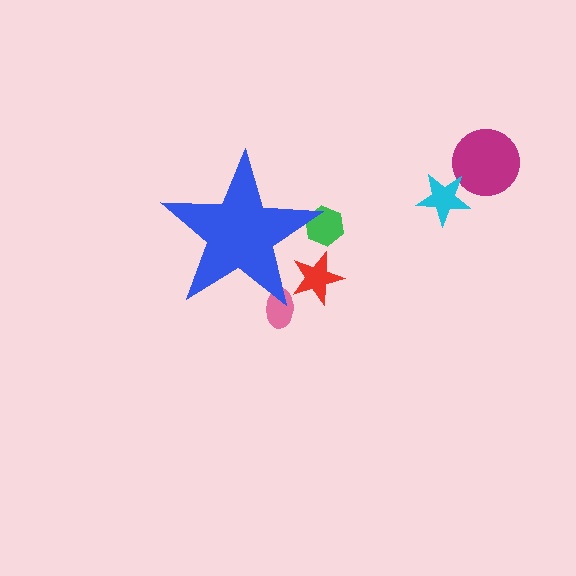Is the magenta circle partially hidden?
No, the magenta circle is fully visible.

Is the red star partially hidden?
Yes, the red star is partially hidden behind the blue star.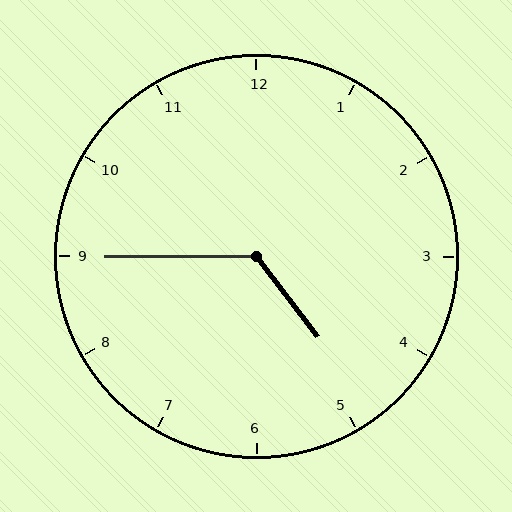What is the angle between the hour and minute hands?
Approximately 128 degrees.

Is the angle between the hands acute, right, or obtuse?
It is obtuse.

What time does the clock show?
4:45.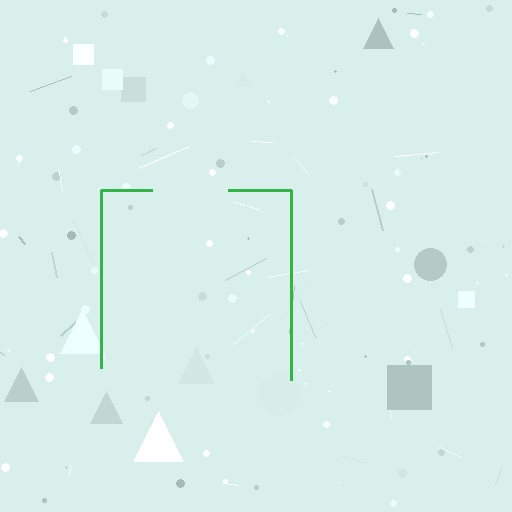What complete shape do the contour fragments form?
The contour fragments form a square.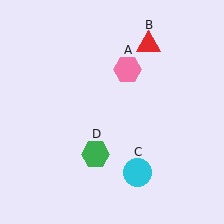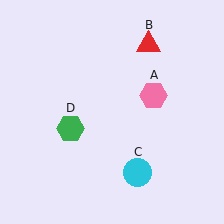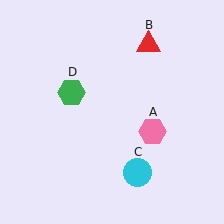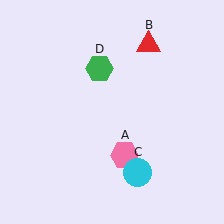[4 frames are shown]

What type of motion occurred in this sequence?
The pink hexagon (object A), green hexagon (object D) rotated clockwise around the center of the scene.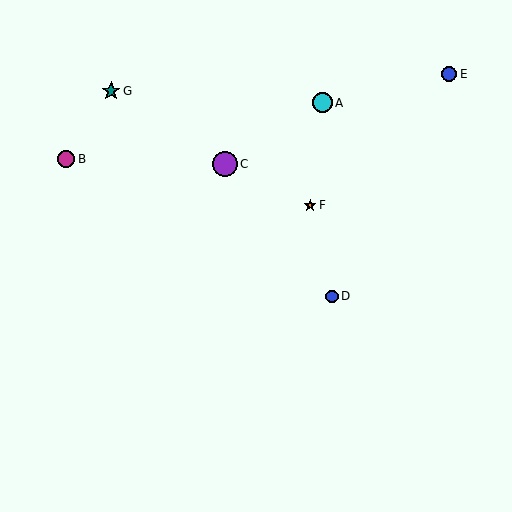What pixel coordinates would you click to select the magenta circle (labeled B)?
Click at (66, 159) to select the magenta circle B.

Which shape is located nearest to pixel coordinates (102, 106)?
The teal star (labeled G) at (111, 91) is nearest to that location.